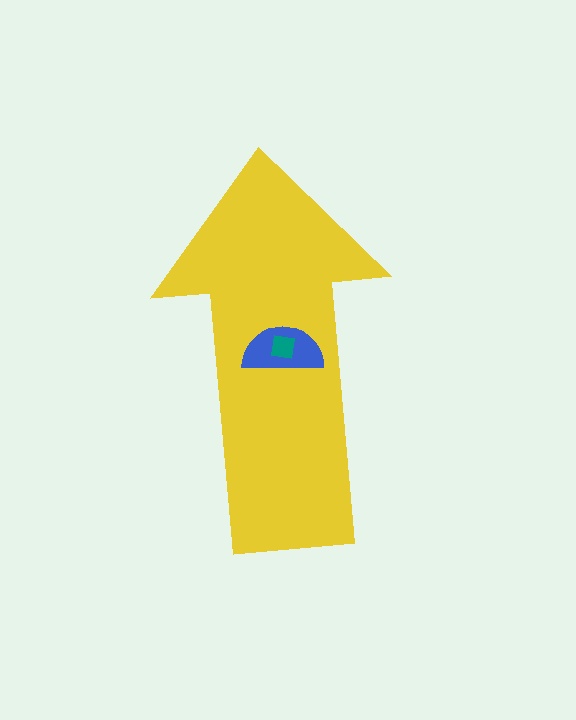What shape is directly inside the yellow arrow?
The blue semicircle.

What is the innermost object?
The teal square.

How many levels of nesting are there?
3.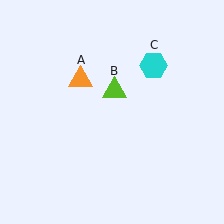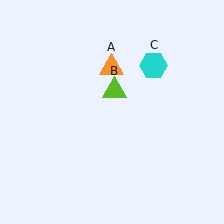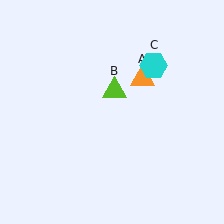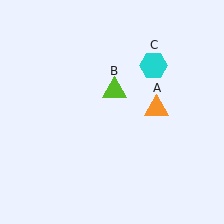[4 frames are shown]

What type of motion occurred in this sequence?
The orange triangle (object A) rotated clockwise around the center of the scene.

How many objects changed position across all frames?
1 object changed position: orange triangle (object A).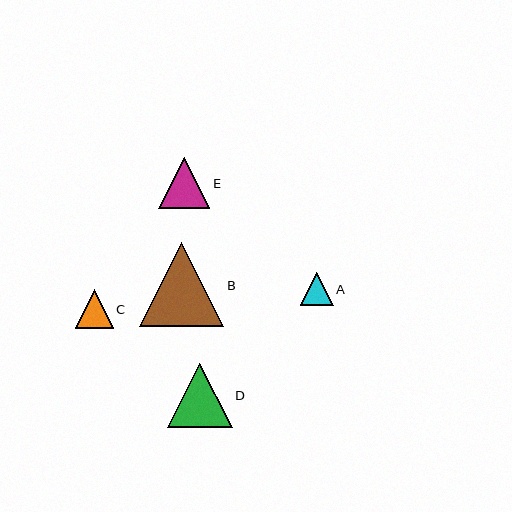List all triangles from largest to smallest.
From largest to smallest: B, D, E, C, A.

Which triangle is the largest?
Triangle B is the largest with a size of approximately 85 pixels.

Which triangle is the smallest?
Triangle A is the smallest with a size of approximately 32 pixels.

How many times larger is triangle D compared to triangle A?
Triangle D is approximately 2.0 times the size of triangle A.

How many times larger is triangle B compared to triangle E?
Triangle B is approximately 1.7 times the size of triangle E.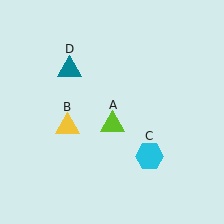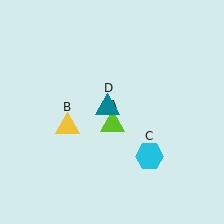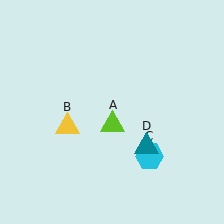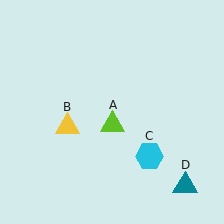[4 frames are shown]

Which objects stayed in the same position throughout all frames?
Lime triangle (object A) and yellow triangle (object B) and cyan hexagon (object C) remained stationary.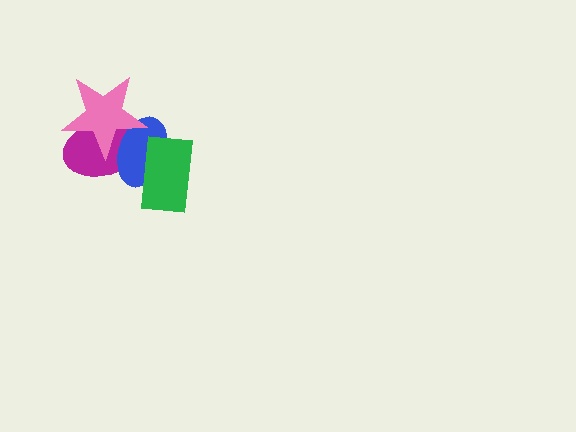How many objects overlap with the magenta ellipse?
3 objects overlap with the magenta ellipse.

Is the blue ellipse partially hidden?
Yes, it is partially covered by another shape.